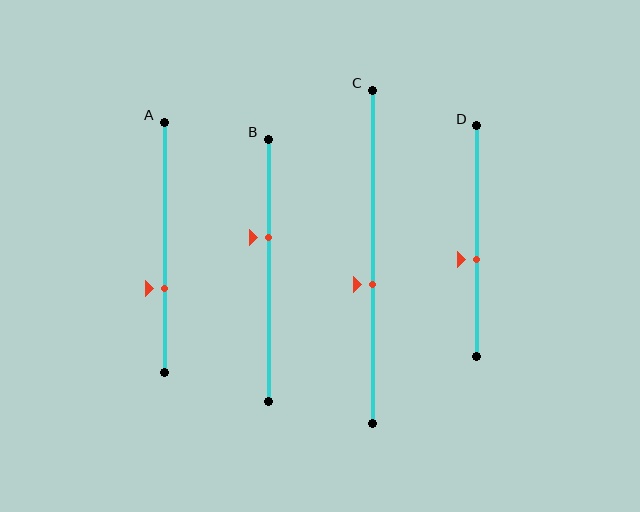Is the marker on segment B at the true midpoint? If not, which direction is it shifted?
No, the marker on segment B is shifted upward by about 12% of the segment length.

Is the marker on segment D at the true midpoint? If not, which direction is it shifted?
No, the marker on segment D is shifted downward by about 8% of the segment length.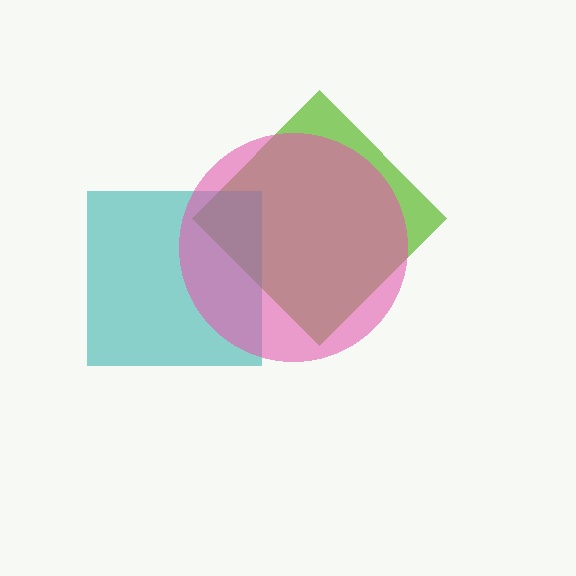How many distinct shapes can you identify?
There are 3 distinct shapes: a lime diamond, a teal square, a pink circle.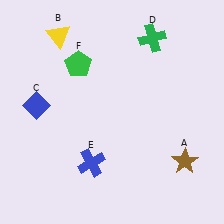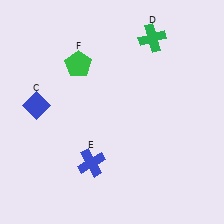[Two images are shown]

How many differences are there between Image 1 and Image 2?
There are 2 differences between the two images.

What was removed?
The brown star (A), the yellow triangle (B) were removed in Image 2.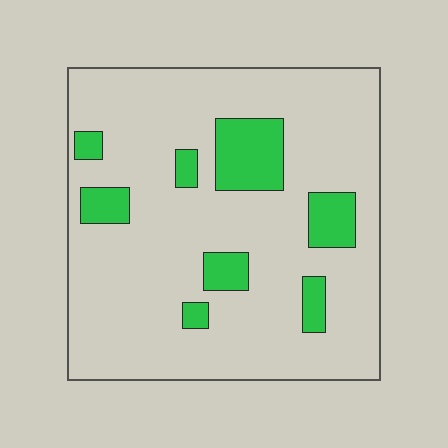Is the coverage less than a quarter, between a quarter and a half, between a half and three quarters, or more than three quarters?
Less than a quarter.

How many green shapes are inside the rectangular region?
8.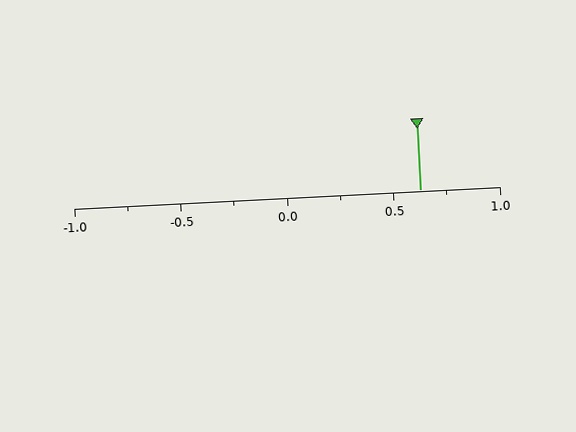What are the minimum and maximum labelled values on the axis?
The axis runs from -1.0 to 1.0.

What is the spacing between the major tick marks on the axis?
The major ticks are spaced 0.5 apart.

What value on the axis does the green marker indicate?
The marker indicates approximately 0.62.